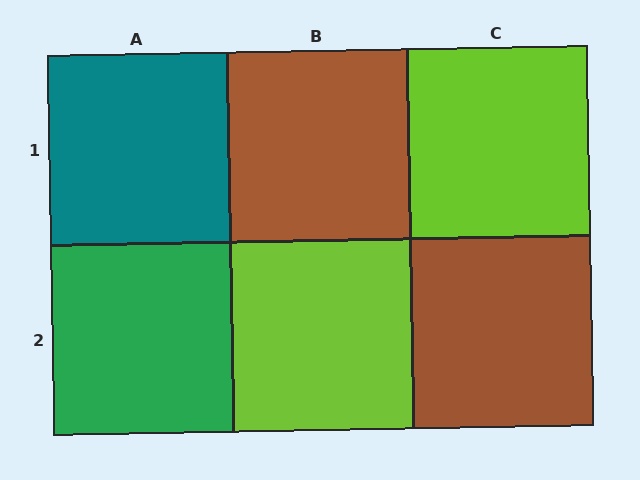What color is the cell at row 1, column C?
Lime.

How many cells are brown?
2 cells are brown.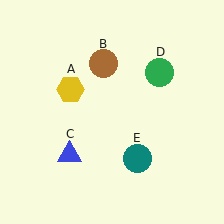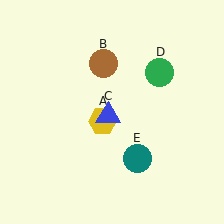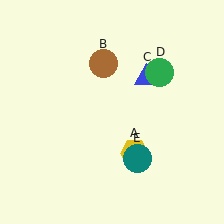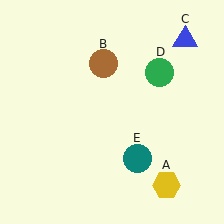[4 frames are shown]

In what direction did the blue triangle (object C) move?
The blue triangle (object C) moved up and to the right.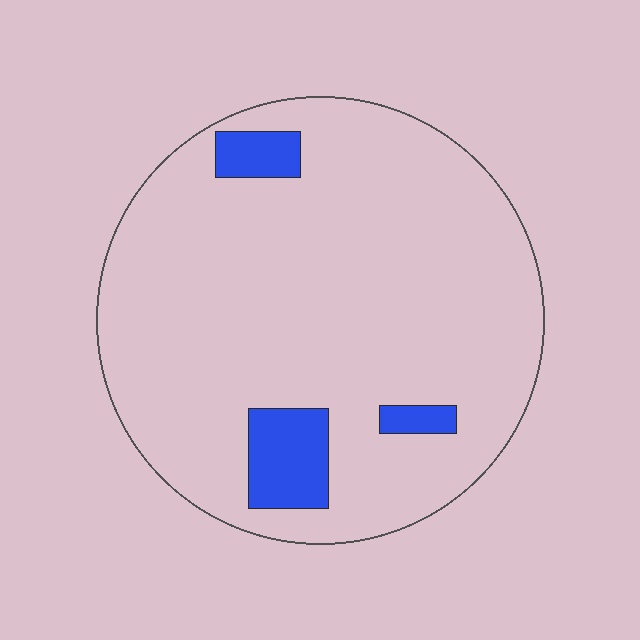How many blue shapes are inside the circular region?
3.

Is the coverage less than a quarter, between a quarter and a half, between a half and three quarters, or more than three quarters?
Less than a quarter.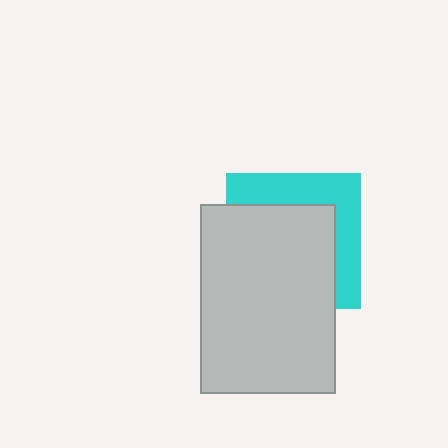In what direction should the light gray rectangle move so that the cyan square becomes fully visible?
The light gray rectangle should move toward the lower-left. That is the shortest direction to clear the overlap and leave the cyan square fully visible.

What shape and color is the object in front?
The object in front is a light gray rectangle.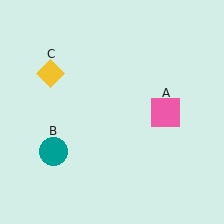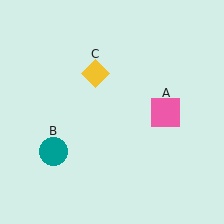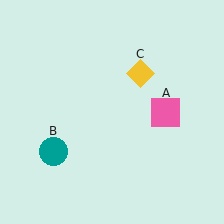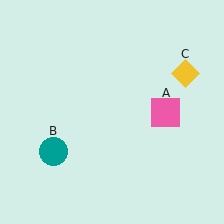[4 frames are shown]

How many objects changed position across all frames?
1 object changed position: yellow diamond (object C).